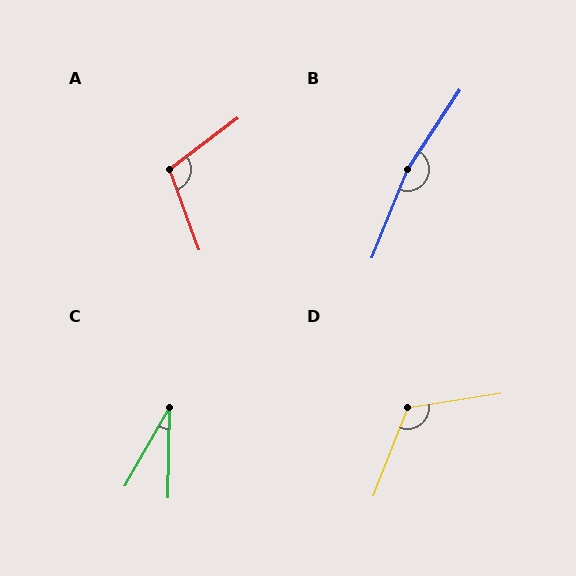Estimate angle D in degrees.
Approximately 120 degrees.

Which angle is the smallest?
C, at approximately 28 degrees.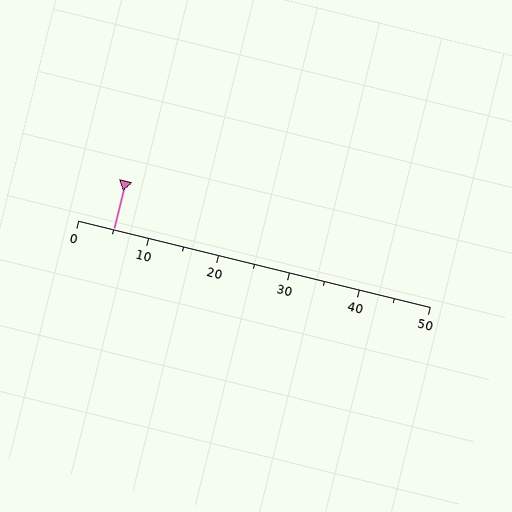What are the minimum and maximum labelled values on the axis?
The axis runs from 0 to 50.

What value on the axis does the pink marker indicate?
The marker indicates approximately 5.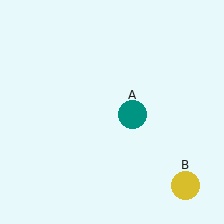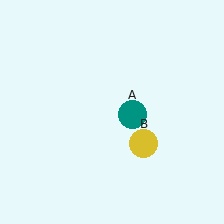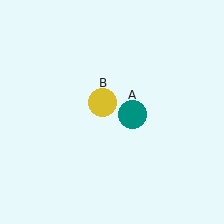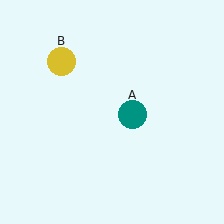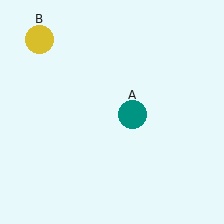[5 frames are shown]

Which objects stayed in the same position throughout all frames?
Teal circle (object A) remained stationary.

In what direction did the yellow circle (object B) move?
The yellow circle (object B) moved up and to the left.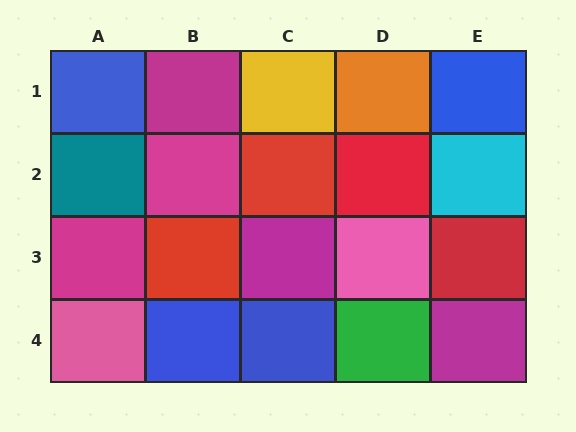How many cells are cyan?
1 cell is cyan.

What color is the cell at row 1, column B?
Magenta.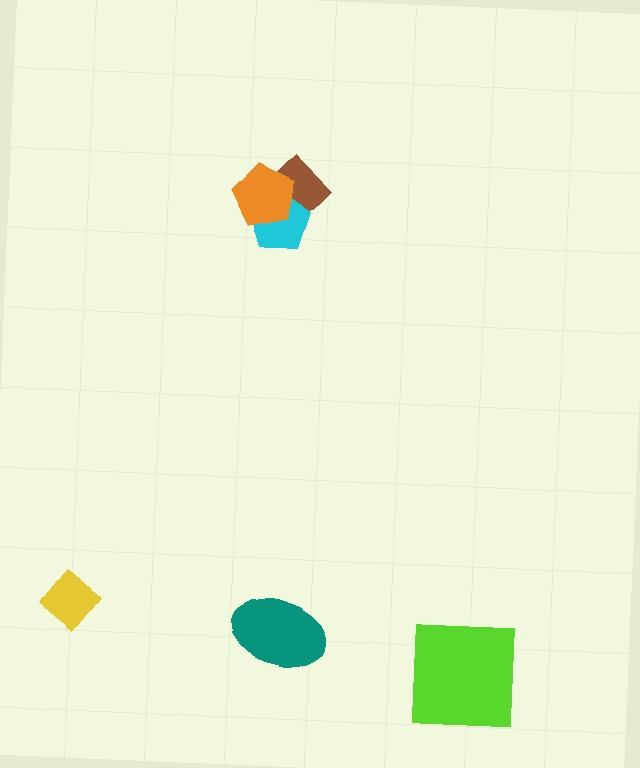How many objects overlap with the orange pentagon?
2 objects overlap with the orange pentagon.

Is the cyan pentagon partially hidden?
Yes, it is partially covered by another shape.